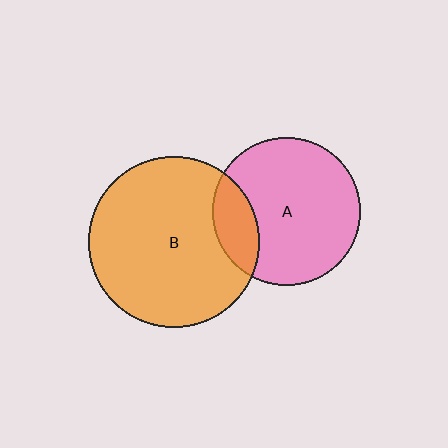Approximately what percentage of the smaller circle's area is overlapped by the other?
Approximately 20%.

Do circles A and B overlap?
Yes.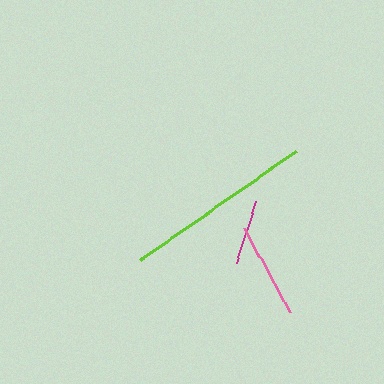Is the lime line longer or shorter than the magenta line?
The lime line is longer than the magenta line.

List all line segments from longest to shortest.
From longest to shortest: lime, pink, magenta.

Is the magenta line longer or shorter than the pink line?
The pink line is longer than the magenta line.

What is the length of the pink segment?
The pink segment is approximately 96 pixels long.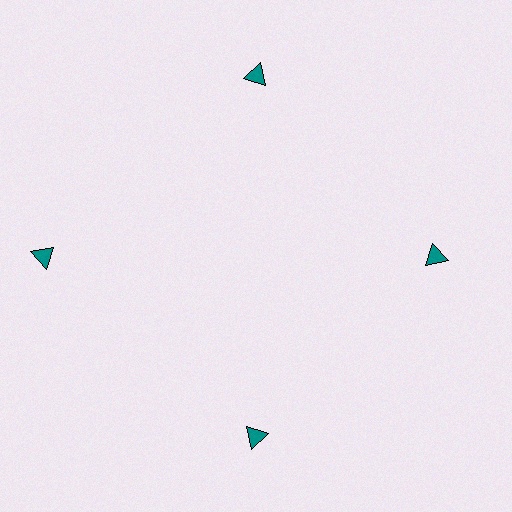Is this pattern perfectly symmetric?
No. The 4 teal triangles are arranged in a ring, but one element near the 9 o'clock position is pushed outward from the center, breaking the 4-fold rotational symmetry.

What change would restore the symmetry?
The symmetry would be restored by moving it inward, back onto the ring so that all 4 triangles sit at equal angles and equal distance from the center.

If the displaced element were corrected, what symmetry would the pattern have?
It would have 4-fold rotational symmetry — the pattern would map onto itself every 90 degrees.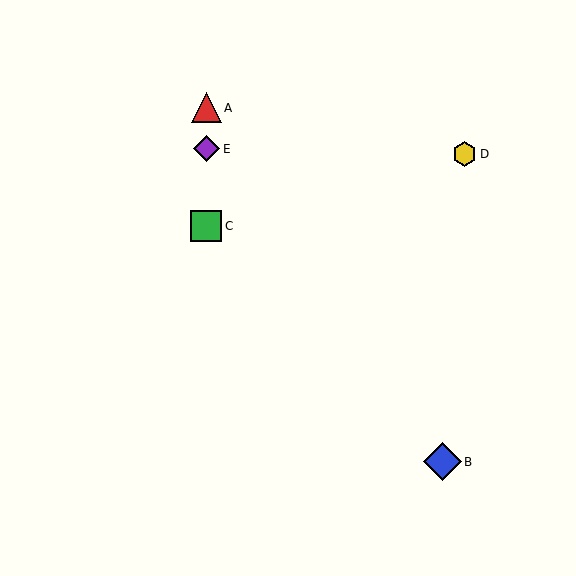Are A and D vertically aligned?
No, A is at x≈206 and D is at x≈465.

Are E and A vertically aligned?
Yes, both are at x≈206.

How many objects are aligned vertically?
3 objects (A, C, E) are aligned vertically.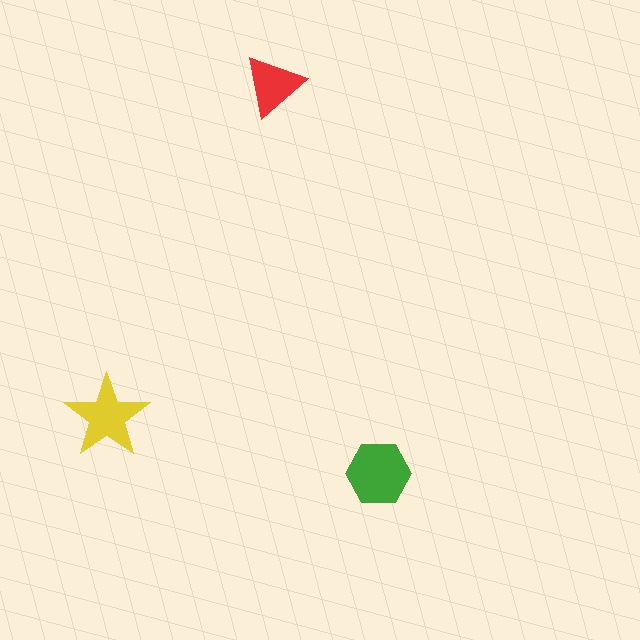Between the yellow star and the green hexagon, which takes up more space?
The green hexagon.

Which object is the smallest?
The red triangle.